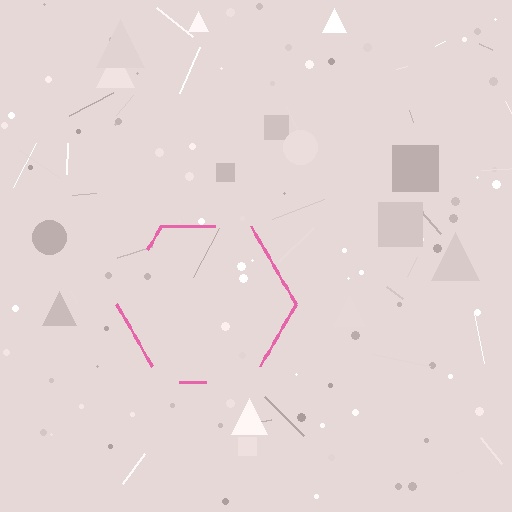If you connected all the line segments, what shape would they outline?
They would outline a hexagon.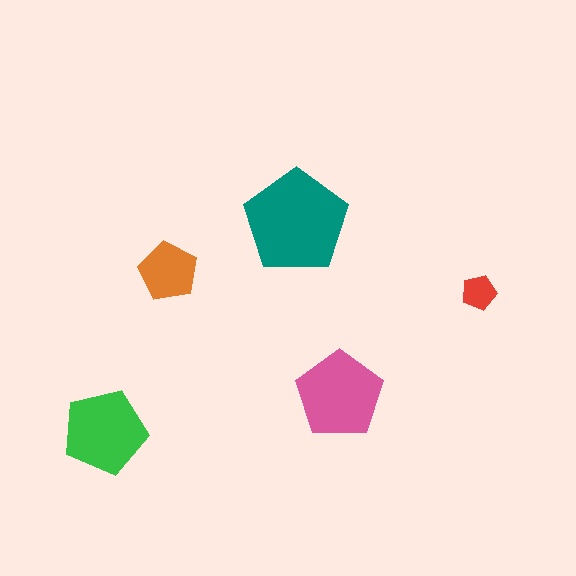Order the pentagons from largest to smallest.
the teal one, the pink one, the green one, the orange one, the red one.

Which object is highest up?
The teal pentagon is topmost.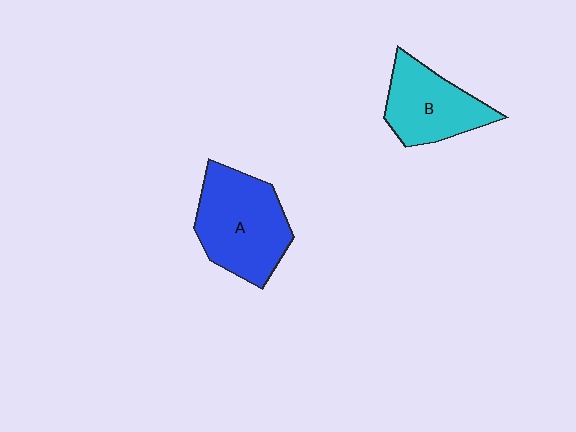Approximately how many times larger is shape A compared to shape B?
Approximately 1.3 times.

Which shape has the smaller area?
Shape B (cyan).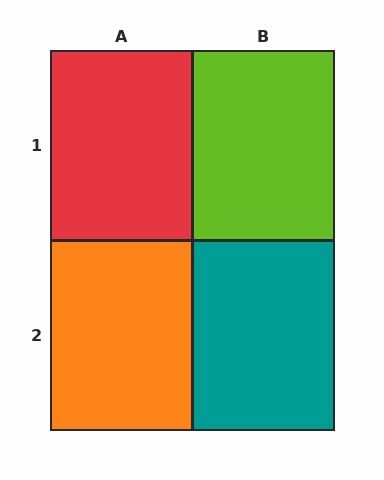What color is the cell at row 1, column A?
Red.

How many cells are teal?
1 cell is teal.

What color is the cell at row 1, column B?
Lime.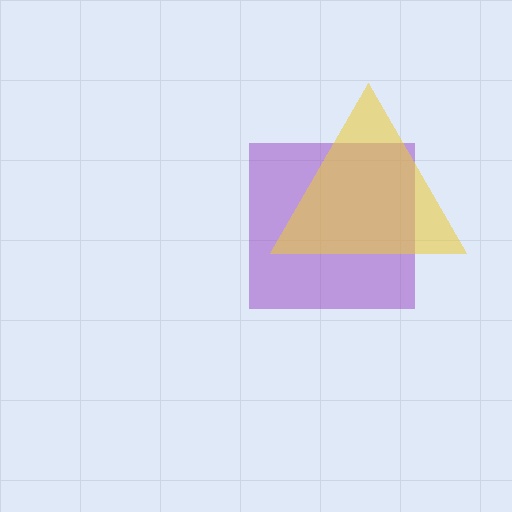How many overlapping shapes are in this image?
There are 2 overlapping shapes in the image.